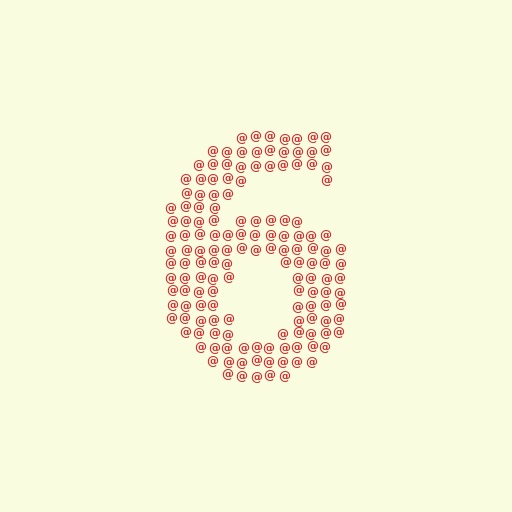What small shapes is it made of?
It is made of small at signs.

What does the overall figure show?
The overall figure shows the digit 6.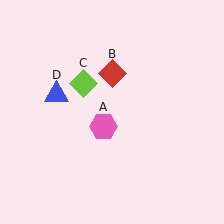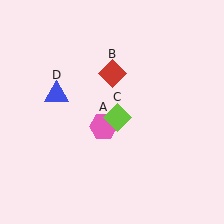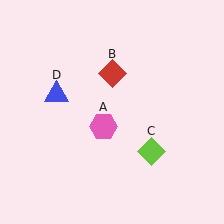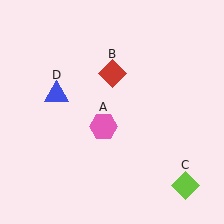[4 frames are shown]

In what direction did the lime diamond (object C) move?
The lime diamond (object C) moved down and to the right.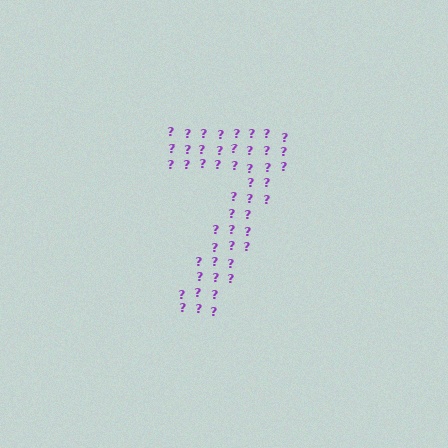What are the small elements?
The small elements are question marks.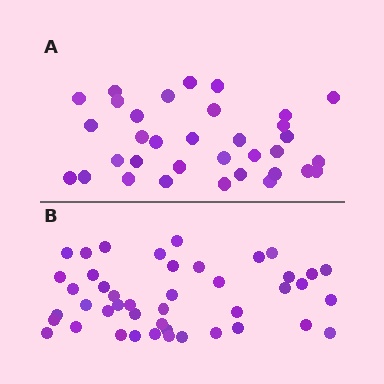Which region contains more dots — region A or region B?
Region B (the bottom region) has more dots.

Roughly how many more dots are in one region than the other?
Region B has roughly 10 or so more dots than region A.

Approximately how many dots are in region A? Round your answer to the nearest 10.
About 30 dots. (The exact count is 34, which rounds to 30.)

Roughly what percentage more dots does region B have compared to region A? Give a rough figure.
About 30% more.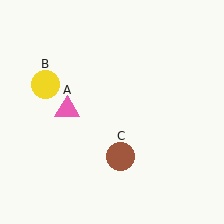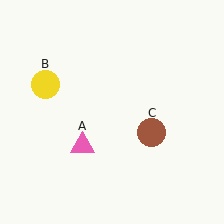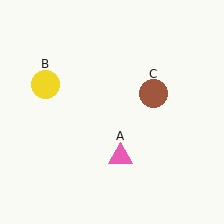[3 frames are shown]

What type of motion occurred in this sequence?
The pink triangle (object A), brown circle (object C) rotated counterclockwise around the center of the scene.